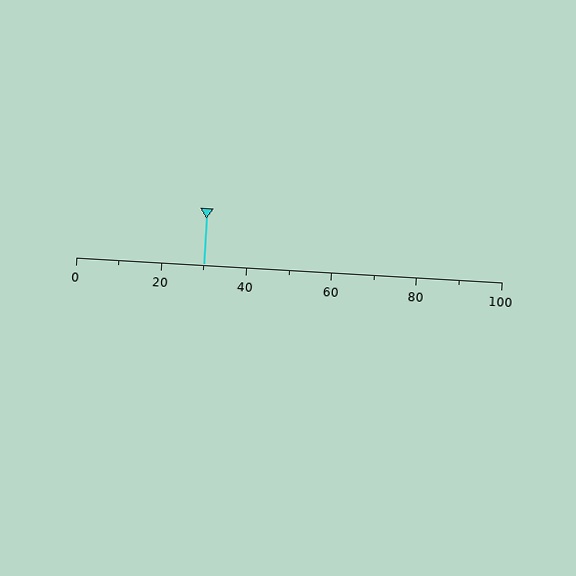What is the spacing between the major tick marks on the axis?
The major ticks are spaced 20 apart.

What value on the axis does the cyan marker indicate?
The marker indicates approximately 30.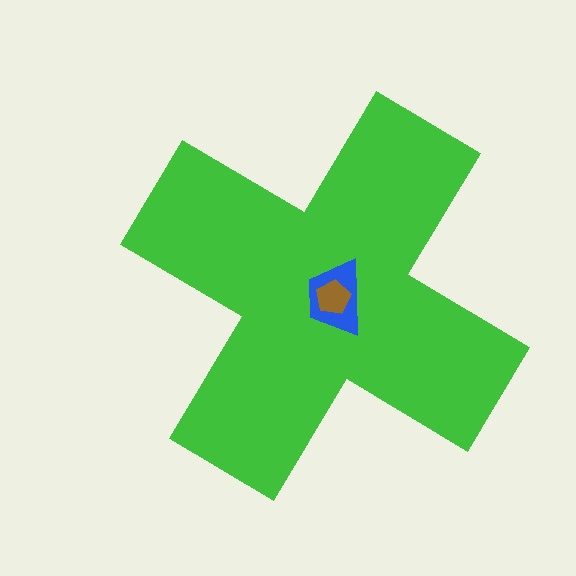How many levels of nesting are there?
3.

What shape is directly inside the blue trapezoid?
The brown pentagon.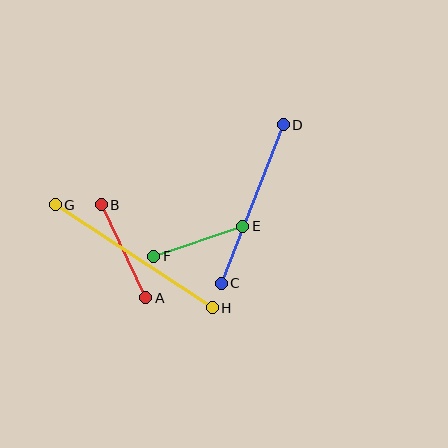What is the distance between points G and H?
The distance is approximately 188 pixels.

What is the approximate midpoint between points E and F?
The midpoint is at approximately (198, 241) pixels.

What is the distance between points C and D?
The distance is approximately 171 pixels.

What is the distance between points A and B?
The distance is approximately 103 pixels.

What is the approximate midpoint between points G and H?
The midpoint is at approximately (134, 256) pixels.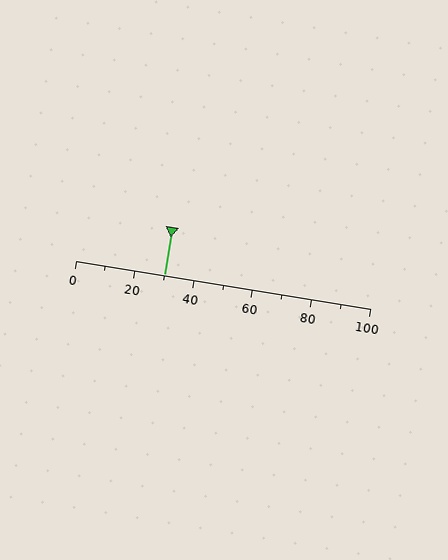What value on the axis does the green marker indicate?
The marker indicates approximately 30.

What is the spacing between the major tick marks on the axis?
The major ticks are spaced 20 apart.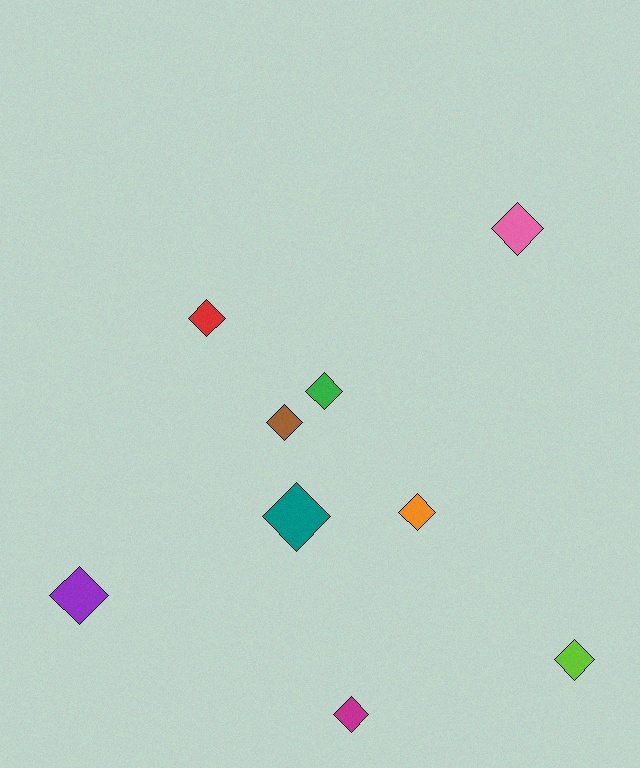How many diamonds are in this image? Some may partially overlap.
There are 9 diamonds.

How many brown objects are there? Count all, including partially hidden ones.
There is 1 brown object.